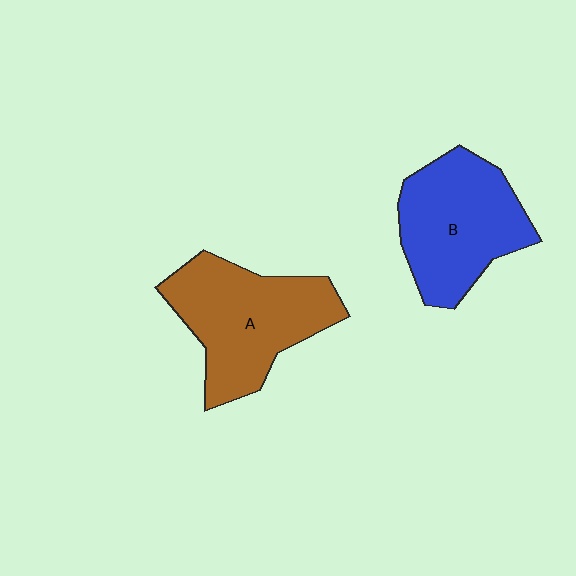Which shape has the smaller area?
Shape B (blue).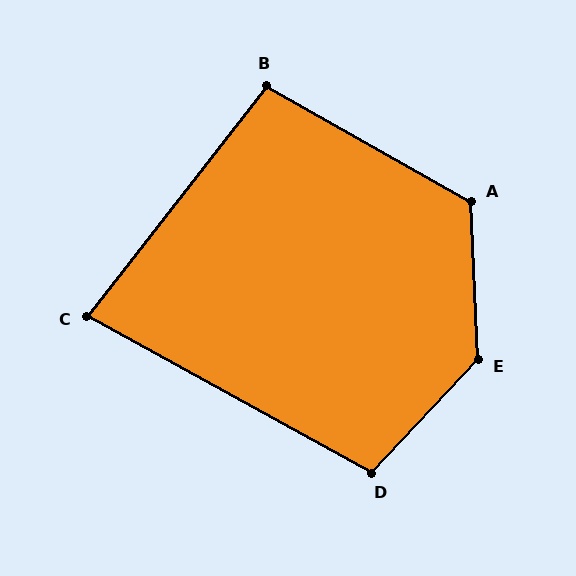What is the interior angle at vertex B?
Approximately 99 degrees (obtuse).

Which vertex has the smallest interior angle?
C, at approximately 81 degrees.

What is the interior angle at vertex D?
Approximately 104 degrees (obtuse).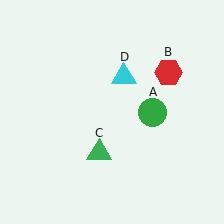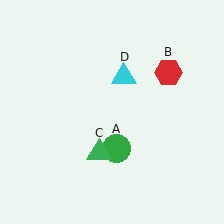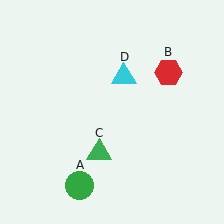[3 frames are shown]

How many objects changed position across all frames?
1 object changed position: green circle (object A).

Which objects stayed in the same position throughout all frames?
Red hexagon (object B) and green triangle (object C) and cyan triangle (object D) remained stationary.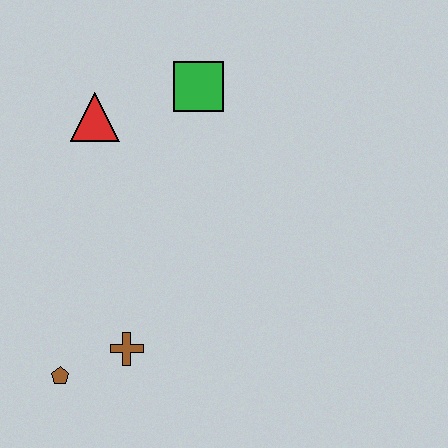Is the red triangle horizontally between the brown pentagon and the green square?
Yes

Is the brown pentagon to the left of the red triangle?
Yes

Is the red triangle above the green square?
No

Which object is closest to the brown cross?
The brown pentagon is closest to the brown cross.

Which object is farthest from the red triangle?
The brown pentagon is farthest from the red triangle.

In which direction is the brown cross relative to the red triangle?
The brown cross is below the red triangle.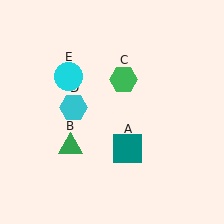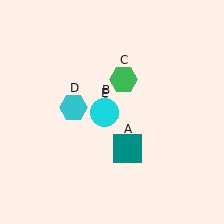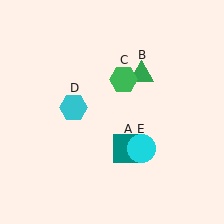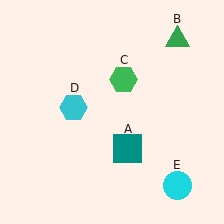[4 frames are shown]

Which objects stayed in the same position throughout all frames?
Teal square (object A) and green hexagon (object C) and cyan hexagon (object D) remained stationary.